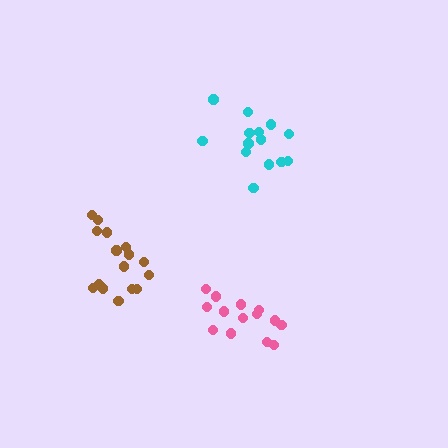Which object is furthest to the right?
The cyan cluster is rightmost.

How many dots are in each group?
Group 1: 14 dots, Group 2: 14 dots, Group 3: 16 dots (44 total).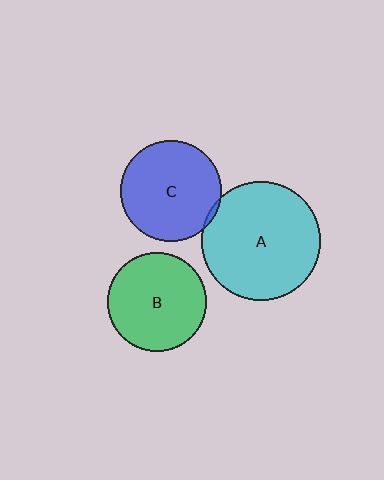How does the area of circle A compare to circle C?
Approximately 1.4 times.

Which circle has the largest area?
Circle A (cyan).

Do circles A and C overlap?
Yes.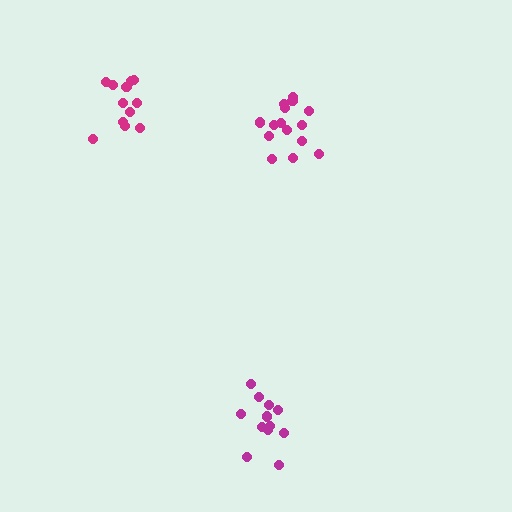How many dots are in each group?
Group 1: 15 dots, Group 2: 12 dots, Group 3: 12 dots (39 total).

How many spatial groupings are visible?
There are 3 spatial groupings.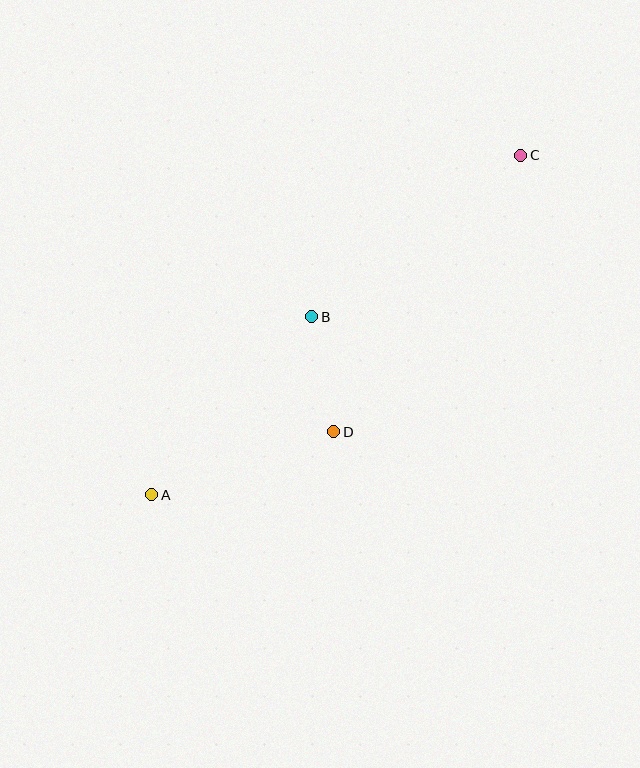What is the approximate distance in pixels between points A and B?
The distance between A and B is approximately 239 pixels.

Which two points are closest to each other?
Points B and D are closest to each other.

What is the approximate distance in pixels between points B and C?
The distance between B and C is approximately 264 pixels.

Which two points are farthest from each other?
Points A and C are farthest from each other.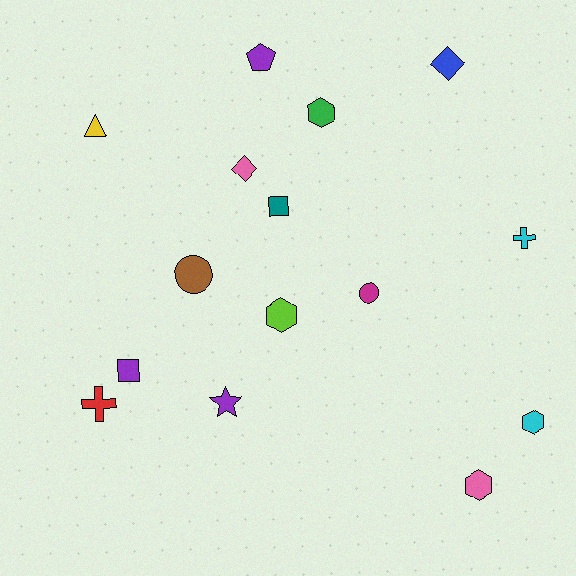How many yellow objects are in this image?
There is 1 yellow object.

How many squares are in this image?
There are 2 squares.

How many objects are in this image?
There are 15 objects.